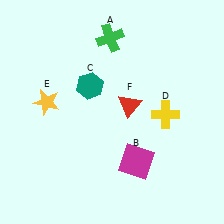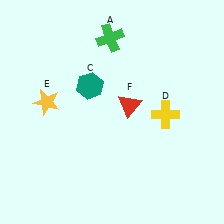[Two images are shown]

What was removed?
The magenta square (B) was removed in Image 2.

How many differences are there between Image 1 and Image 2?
There is 1 difference between the two images.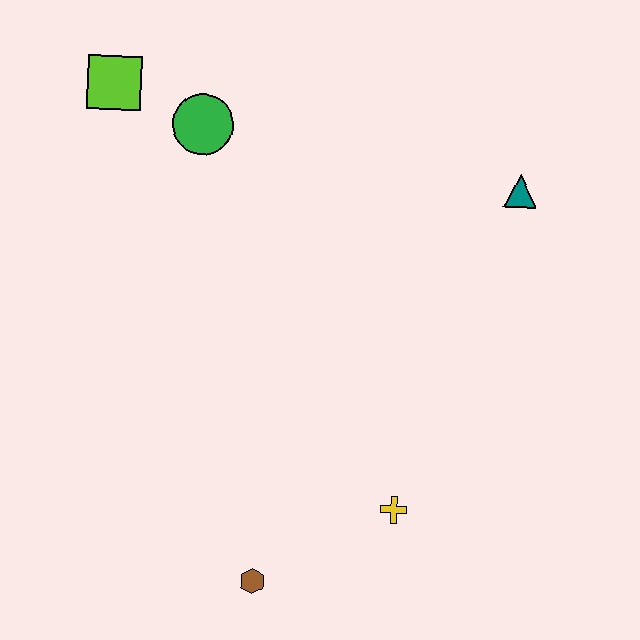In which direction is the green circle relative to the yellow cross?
The green circle is above the yellow cross.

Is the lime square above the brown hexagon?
Yes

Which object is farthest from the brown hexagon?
The lime square is farthest from the brown hexagon.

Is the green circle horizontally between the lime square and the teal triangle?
Yes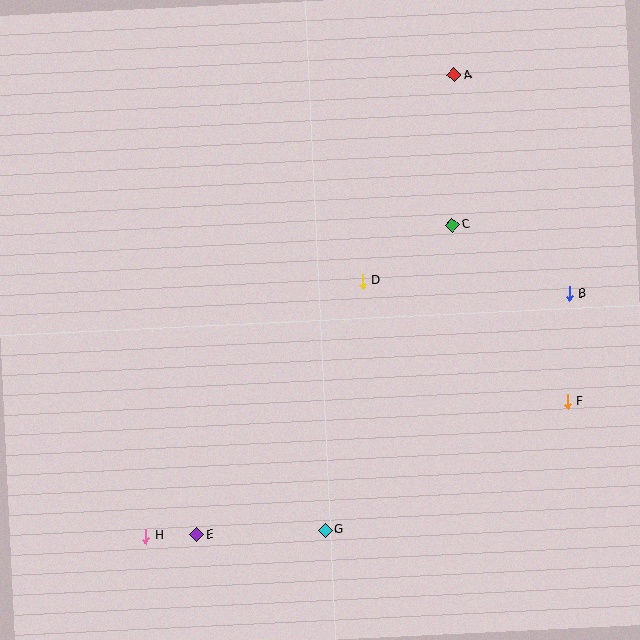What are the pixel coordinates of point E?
Point E is at (197, 535).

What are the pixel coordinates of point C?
Point C is at (453, 225).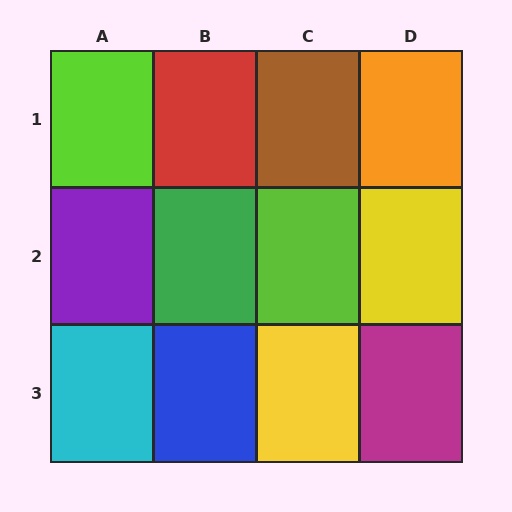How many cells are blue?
1 cell is blue.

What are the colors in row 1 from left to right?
Lime, red, brown, orange.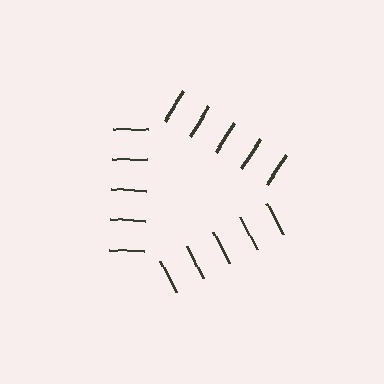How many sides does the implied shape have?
3 sides — the line-ends trace a triangle.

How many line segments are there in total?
15 — 5 along each of the 3 edges.